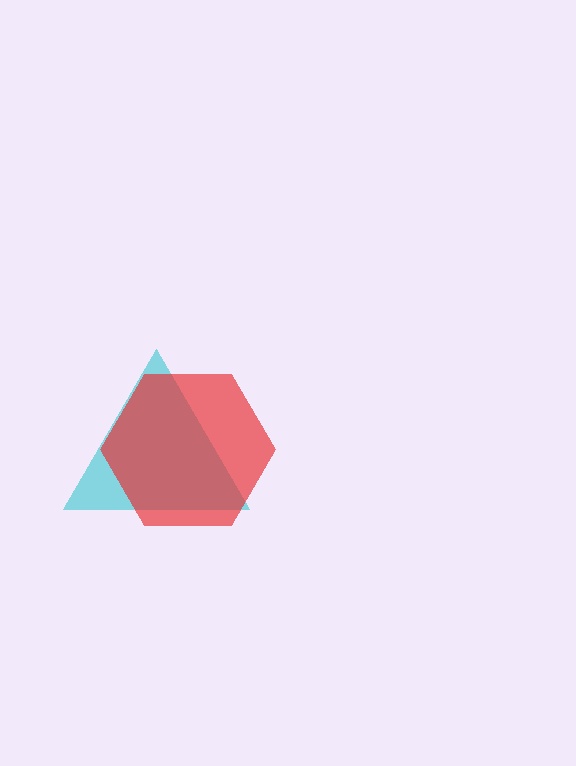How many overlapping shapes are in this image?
There are 2 overlapping shapes in the image.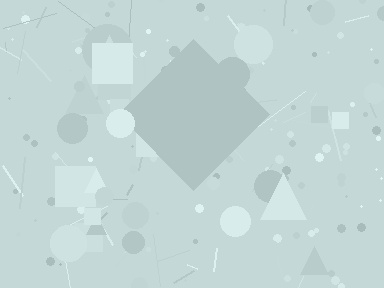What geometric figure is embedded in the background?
A diamond is embedded in the background.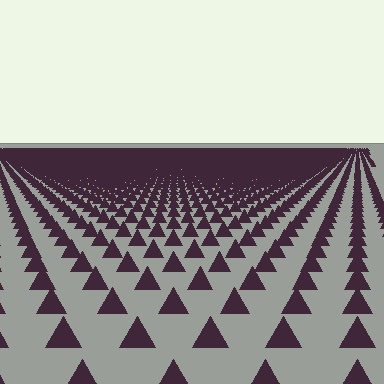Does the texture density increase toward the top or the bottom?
Density increases toward the top.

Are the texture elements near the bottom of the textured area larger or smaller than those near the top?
Larger. Near the bottom, elements are closer to the viewer and appear at a bigger on-screen size.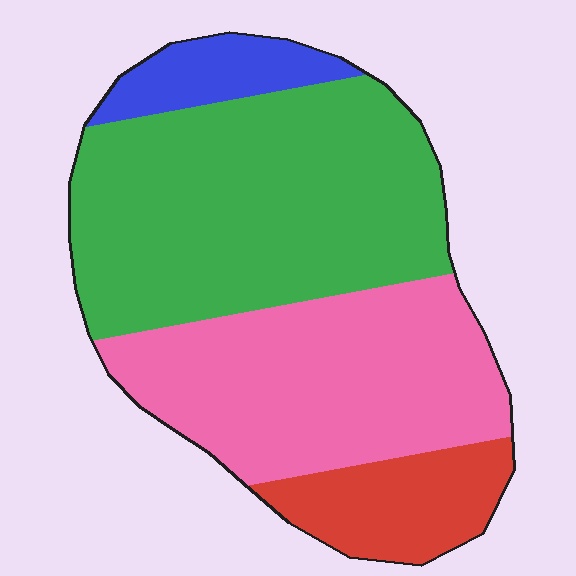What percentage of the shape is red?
Red takes up about one eighth (1/8) of the shape.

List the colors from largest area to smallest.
From largest to smallest: green, pink, red, blue.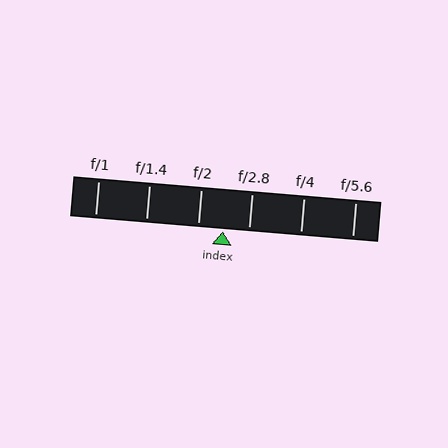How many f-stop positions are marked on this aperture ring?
There are 6 f-stop positions marked.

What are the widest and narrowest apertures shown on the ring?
The widest aperture shown is f/1 and the narrowest is f/5.6.